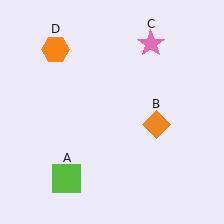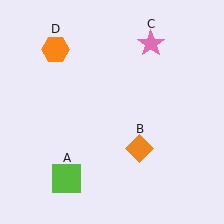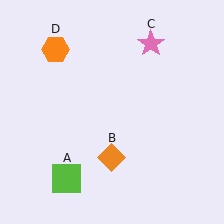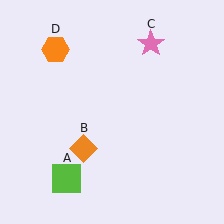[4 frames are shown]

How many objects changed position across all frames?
1 object changed position: orange diamond (object B).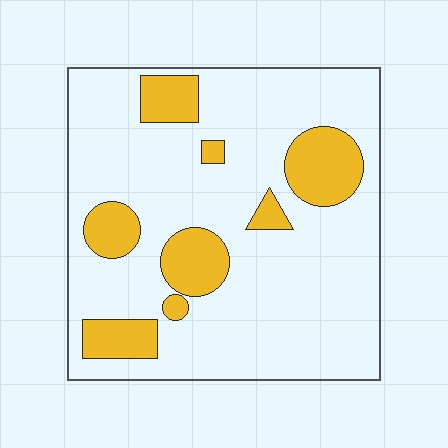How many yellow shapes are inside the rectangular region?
8.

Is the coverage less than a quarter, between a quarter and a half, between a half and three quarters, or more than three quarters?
Less than a quarter.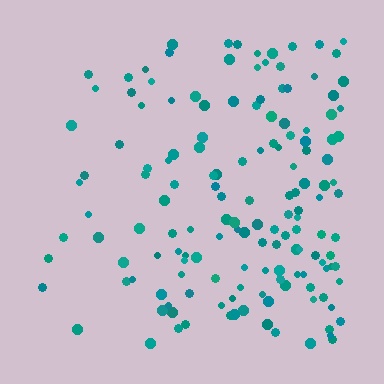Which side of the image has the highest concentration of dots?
The right.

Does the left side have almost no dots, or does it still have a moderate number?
Still a moderate number, just noticeably fewer than the right.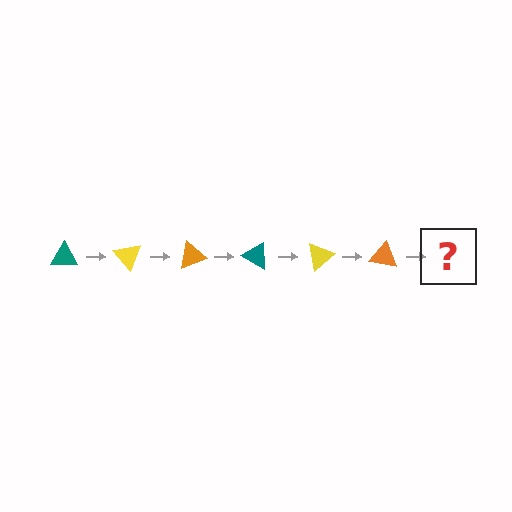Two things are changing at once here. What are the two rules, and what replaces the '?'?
The two rules are that it rotates 50 degrees each step and the color cycles through teal, yellow, and orange. The '?' should be a teal triangle, rotated 300 degrees from the start.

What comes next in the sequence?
The next element should be a teal triangle, rotated 300 degrees from the start.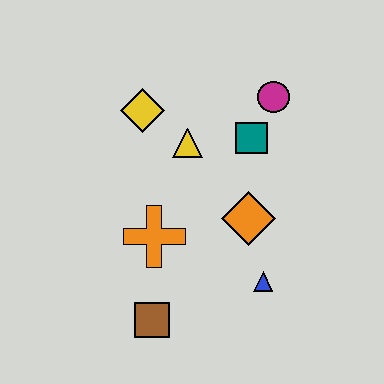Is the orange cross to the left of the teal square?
Yes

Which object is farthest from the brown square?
The magenta circle is farthest from the brown square.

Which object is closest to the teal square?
The magenta circle is closest to the teal square.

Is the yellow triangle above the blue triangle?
Yes